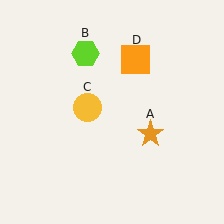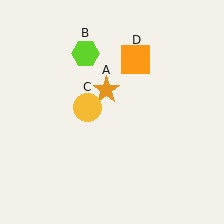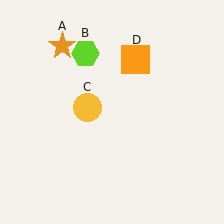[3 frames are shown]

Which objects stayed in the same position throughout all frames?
Lime hexagon (object B) and yellow circle (object C) and orange square (object D) remained stationary.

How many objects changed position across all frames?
1 object changed position: orange star (object A).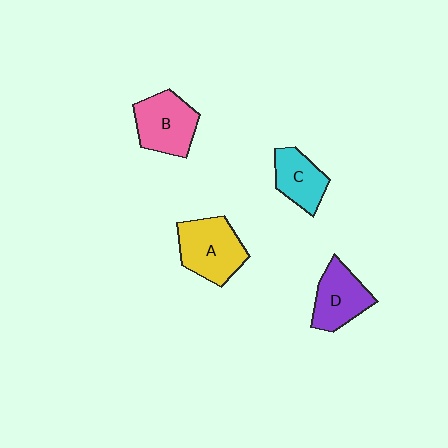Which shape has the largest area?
Shape A (yellow).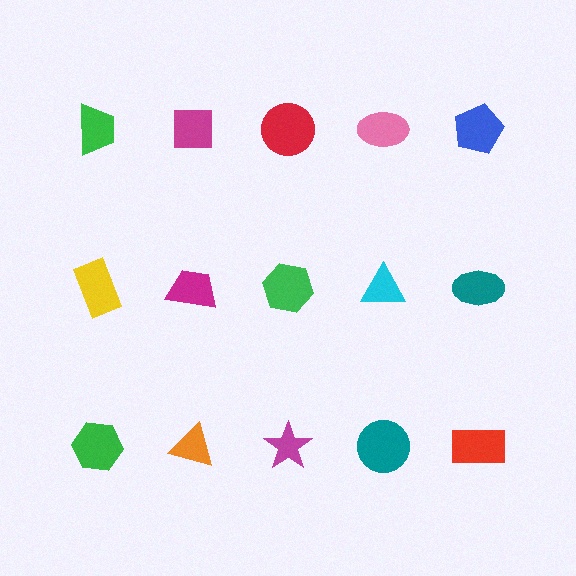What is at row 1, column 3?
A red circle.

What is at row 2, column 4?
A cyan triangle.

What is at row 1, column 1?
A green trapezoid.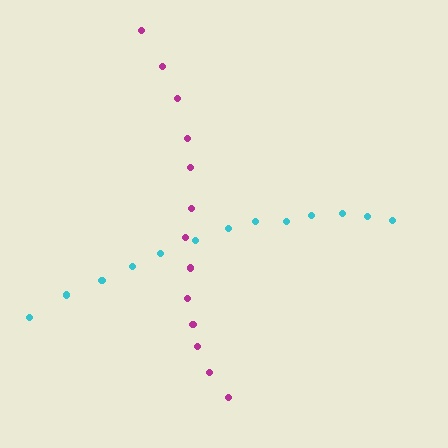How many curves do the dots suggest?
There are 2 distinct paths.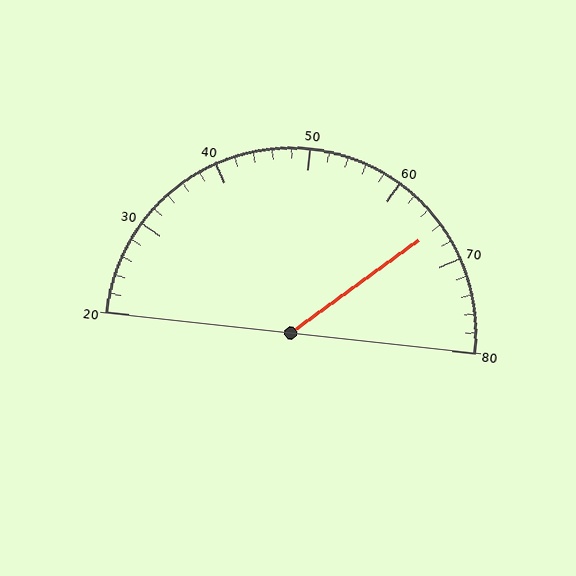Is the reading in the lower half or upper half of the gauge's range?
The reading is in the upper half of the range (20 to 80).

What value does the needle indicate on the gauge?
The needle indicates approximately 66.